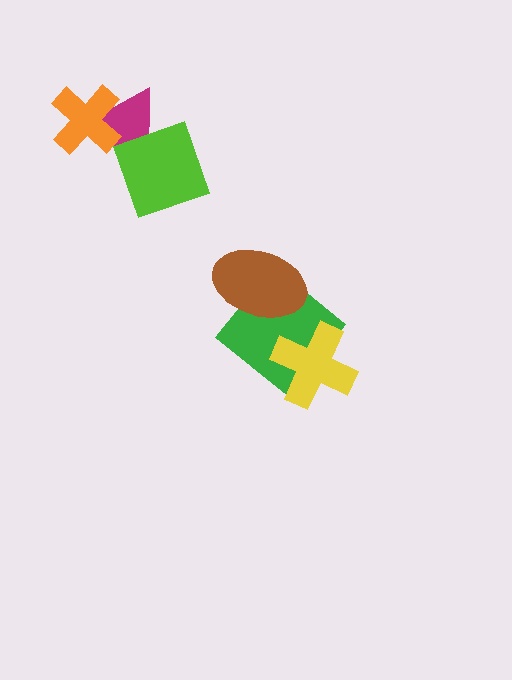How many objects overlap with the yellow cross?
1 object overlaps with the yellow cross.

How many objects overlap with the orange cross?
1 object overlaps with the orange cross.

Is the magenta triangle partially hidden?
Yes, it is partially covered by another shape.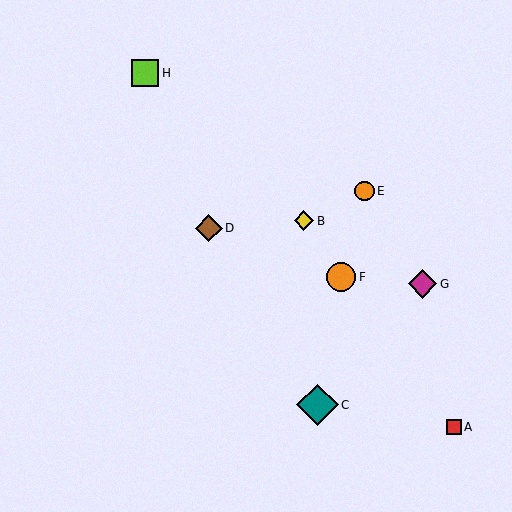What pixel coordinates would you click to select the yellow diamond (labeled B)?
Click at (304, 221) to select the yellow diamond B.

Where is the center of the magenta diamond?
The center of the magenta diamond is at (422, 284).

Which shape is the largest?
The teal diamond (labeled C) is the largest.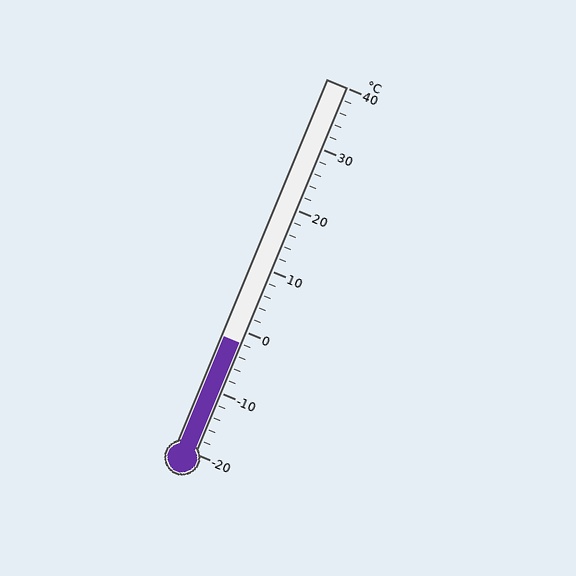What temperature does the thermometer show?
The thermometer shows approximately -2°C.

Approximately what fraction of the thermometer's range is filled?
The thermometer is filled to approximately 30% of its range.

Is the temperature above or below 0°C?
The temperature is below 0°C.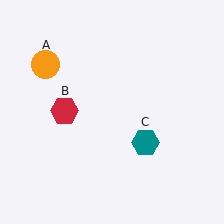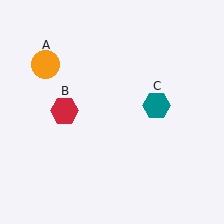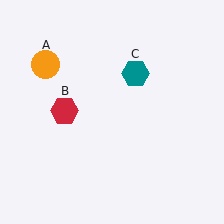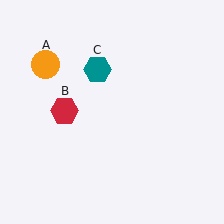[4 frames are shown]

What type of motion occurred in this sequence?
The teal hexagon (object C) rotated counterclockwise around the center of the scene.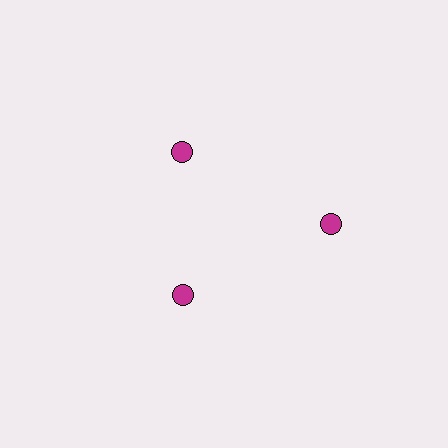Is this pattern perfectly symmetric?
No. The 3 magenta circles are arranged in a ring, but one element near the 3 o'clock position is pushed outward from the center, breaking the 3-fold rotational symmetry.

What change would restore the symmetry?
The symmetry would be restored by moving it inward, back onto the ring so that all 3 circles sit at equal angles and equal distance from the center.